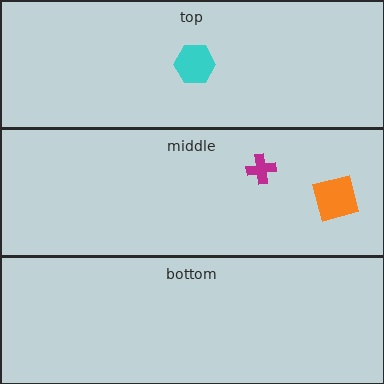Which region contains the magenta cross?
The middle region.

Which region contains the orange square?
The middle region.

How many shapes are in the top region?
1.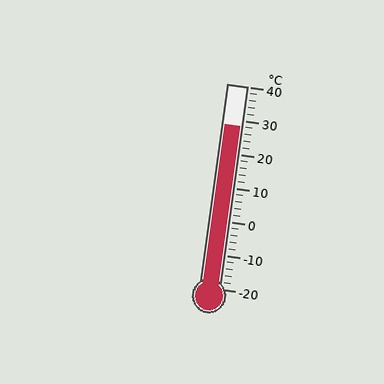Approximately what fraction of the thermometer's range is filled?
The thermometer is filled to approximately 80% of its range.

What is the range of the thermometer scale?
The thermometer scale ranges from -20°C to 40°C.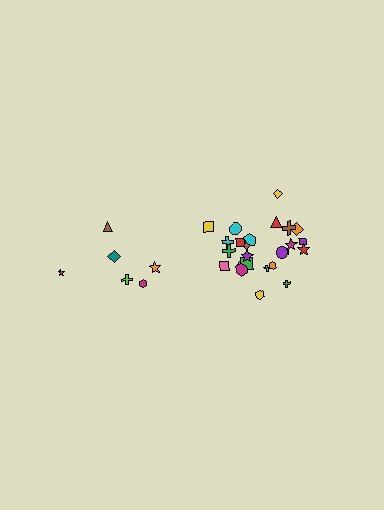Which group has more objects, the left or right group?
The right group.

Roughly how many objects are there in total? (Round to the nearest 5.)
Roughly 30 objects in total.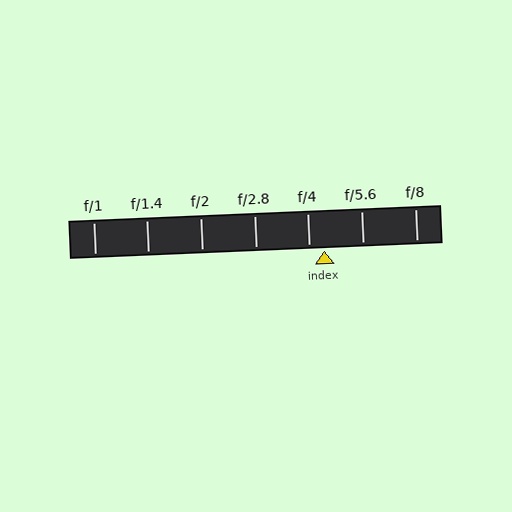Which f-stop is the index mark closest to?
The index mark is closest to f/4.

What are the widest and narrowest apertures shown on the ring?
The widest aperture shown is f/1 and the narrowest is f/8.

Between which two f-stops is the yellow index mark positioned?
The index mark is between f/4 and f/5.6.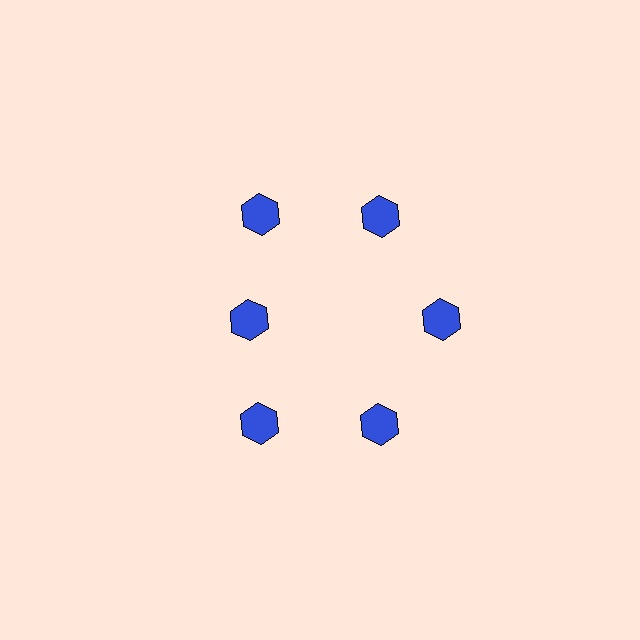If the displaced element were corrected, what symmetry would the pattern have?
It would have 6-fold rotational symmetry — the pattern would map onto itself every 60 degrees.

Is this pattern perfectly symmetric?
No. The 6 blue hexagons are arranged in a ring, but one element near the 9 o'clock position is pulled inward toward the center, breaking the 6-fold rotational symmetry.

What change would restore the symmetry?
The symmetry would be restored by moving it outward, back onto the ring so that all 6 hexagons sit at equal angles and equal distance from the center.